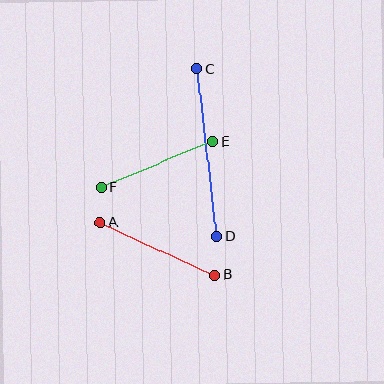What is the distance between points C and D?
The distance is approximately 169 pixels.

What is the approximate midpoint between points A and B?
The midpoint is at approximately (157, 249) pixels.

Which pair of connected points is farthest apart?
Points C and D are farthest apart.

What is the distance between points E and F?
The distance is approximately 121 pixels.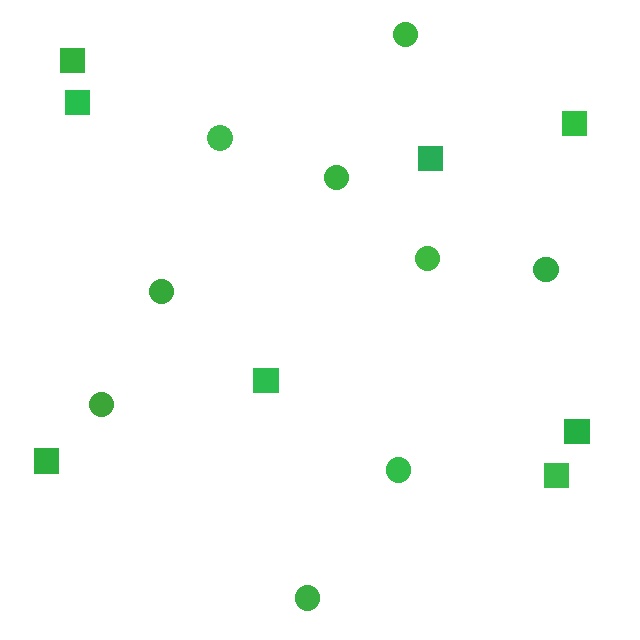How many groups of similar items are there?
There are 2 groups: one group of circles (9) and one group of squares (8).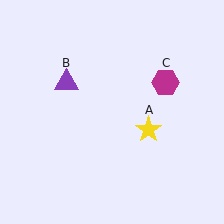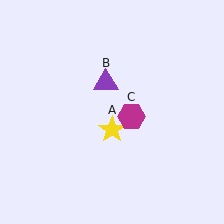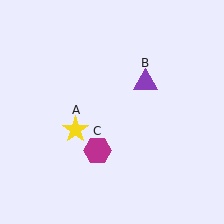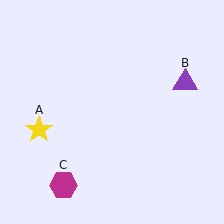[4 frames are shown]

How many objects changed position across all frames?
3 objects changed position: yellow star (object A), purple triangle (object B), magenta hexagon (object C).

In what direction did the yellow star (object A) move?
The yellow star (object A) moved left.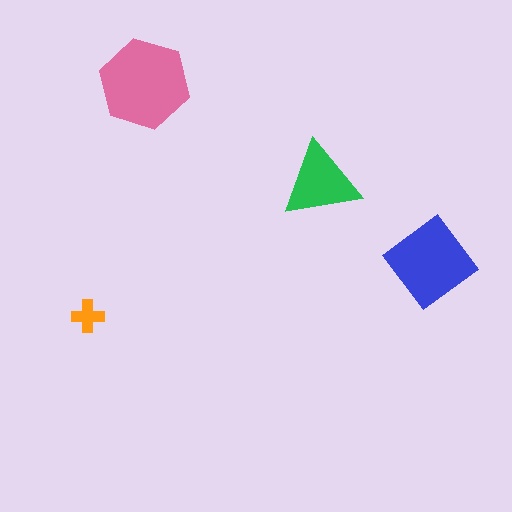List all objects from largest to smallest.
The pink hexagon, the blue diamond, the green triangle, the orange cross.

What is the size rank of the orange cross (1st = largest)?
4th.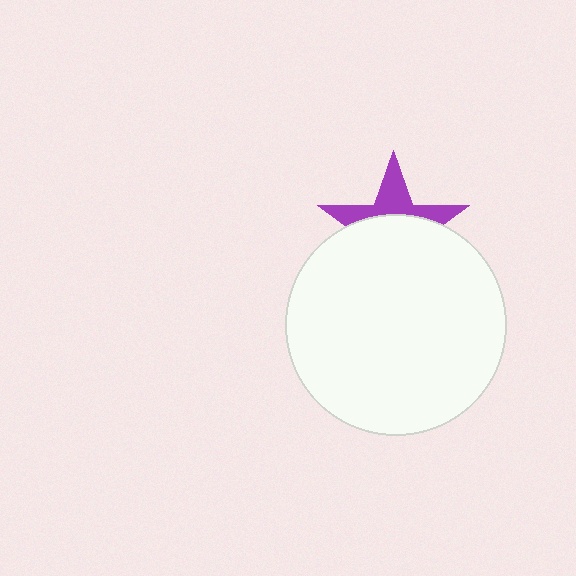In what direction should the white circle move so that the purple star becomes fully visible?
The white circle should move down. That is the shortest direction to clear the overlap and leave the purple star fully visible.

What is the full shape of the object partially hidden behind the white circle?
The partially hidden object is a purple star.